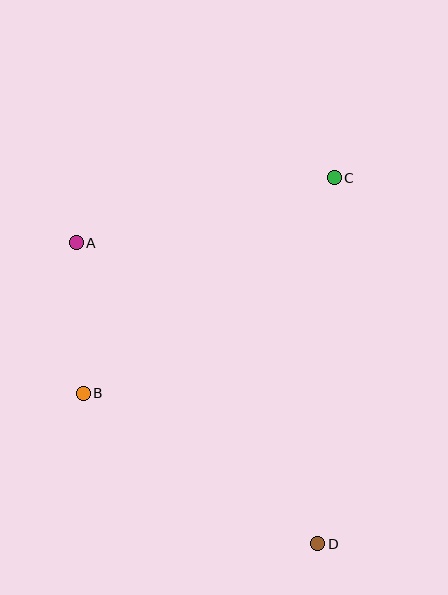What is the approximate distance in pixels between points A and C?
The distance between A and C is approximately 266 pixels.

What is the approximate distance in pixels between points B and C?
The distance between B and C is approximately 331 pixels.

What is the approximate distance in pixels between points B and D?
The distance between B and D is approximately 278 pixels.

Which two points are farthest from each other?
Points A and D are farthest from each other.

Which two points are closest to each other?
Points A and B are closest to each other.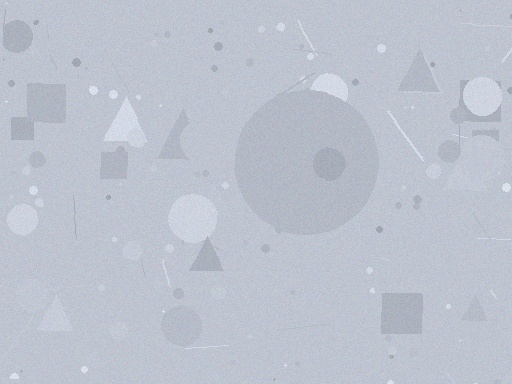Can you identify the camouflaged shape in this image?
The camouflaged shape is a circle.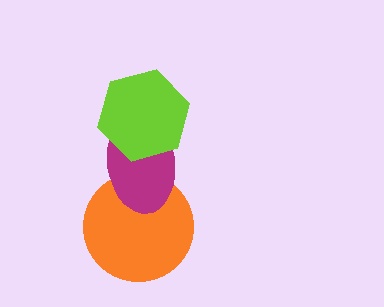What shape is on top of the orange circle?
The magenta ellipse is on top of the orange circle.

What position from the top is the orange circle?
The orange circle is 3rd from the top.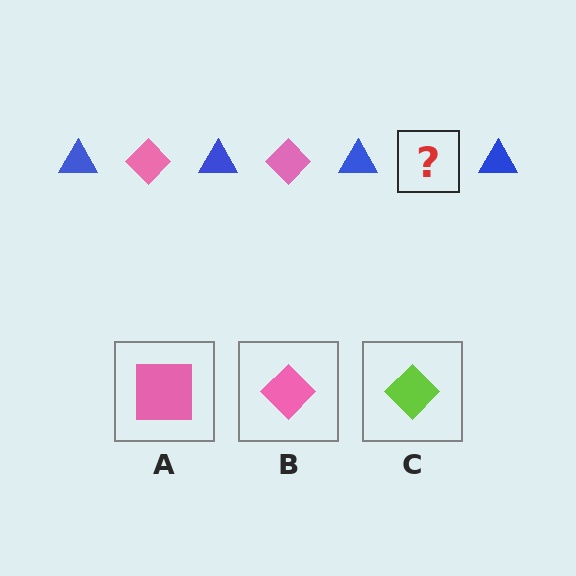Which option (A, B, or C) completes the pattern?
B.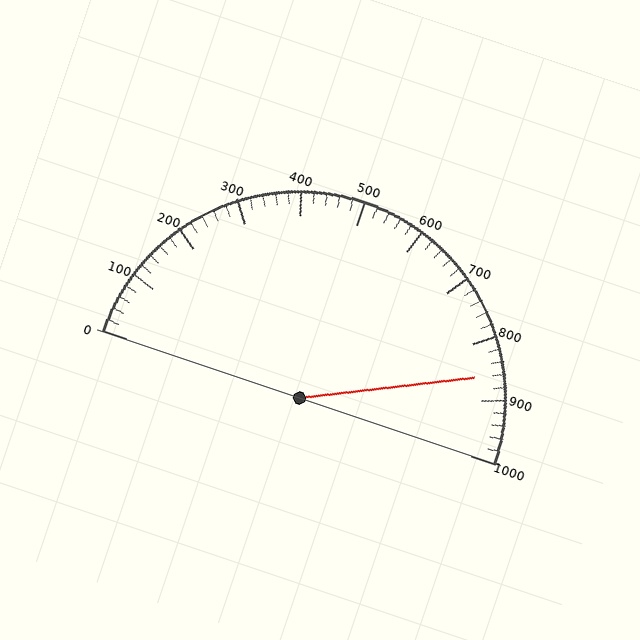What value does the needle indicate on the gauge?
The needle indicates approximately 860.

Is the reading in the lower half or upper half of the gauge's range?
The reading is in the upper half of the range (0 to 1000).